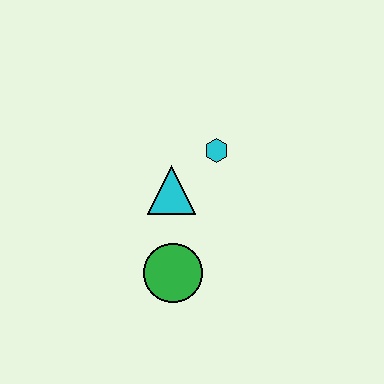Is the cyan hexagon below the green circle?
No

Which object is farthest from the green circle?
The cyan hexagon is farthest from the green circle.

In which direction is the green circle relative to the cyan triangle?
The green circle is below the cyan triangle.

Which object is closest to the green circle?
The cyan triangle is closest to the green circle.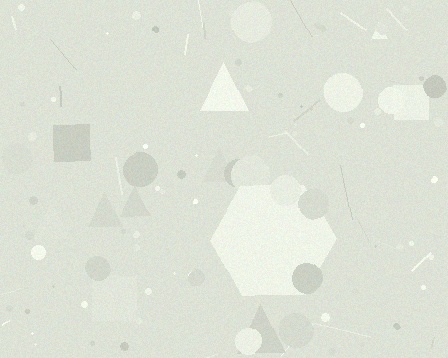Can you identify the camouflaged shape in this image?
The camouflaged shape is a hexagon.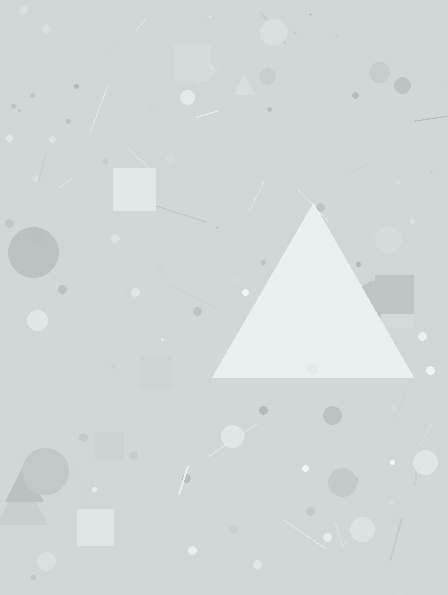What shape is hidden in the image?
A triangle is hidden in the image.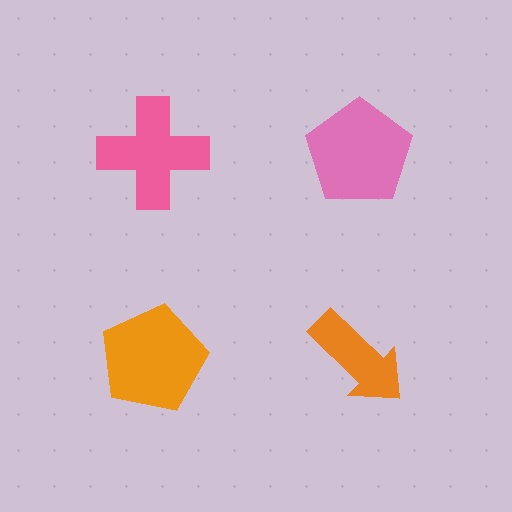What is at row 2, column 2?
An orange arrow.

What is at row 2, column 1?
An orange pentagon.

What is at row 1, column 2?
A pink pentagon.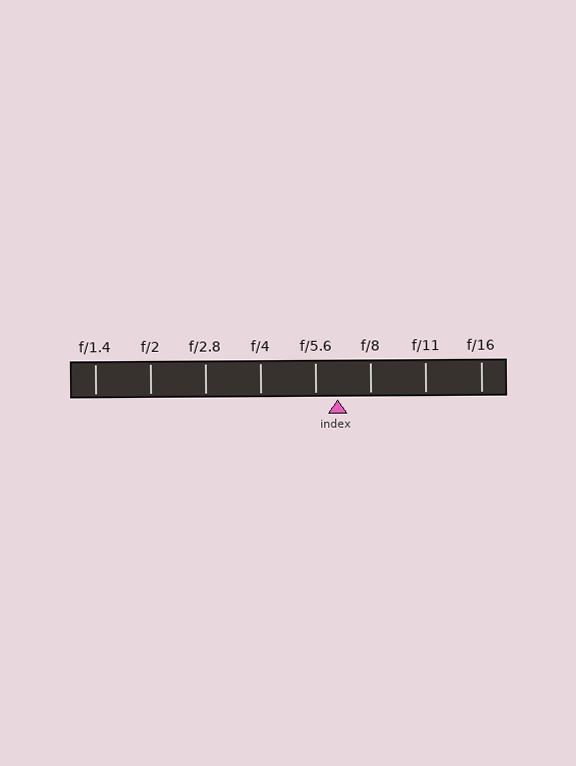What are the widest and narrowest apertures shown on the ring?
The widest aperture shown is f/1.4 and the narrowest is f/16.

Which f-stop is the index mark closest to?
The index mark is closest to f/5.6.